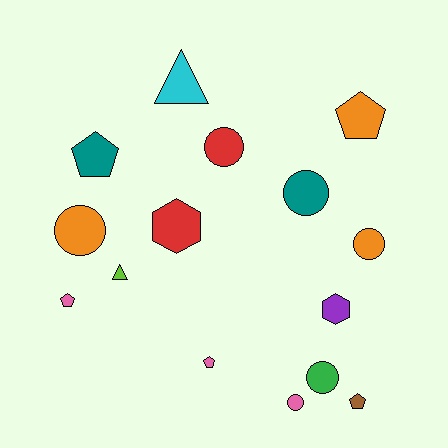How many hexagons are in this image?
There are 2 hexagons.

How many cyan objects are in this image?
There is 1 cyan object.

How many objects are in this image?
There are 15 objects.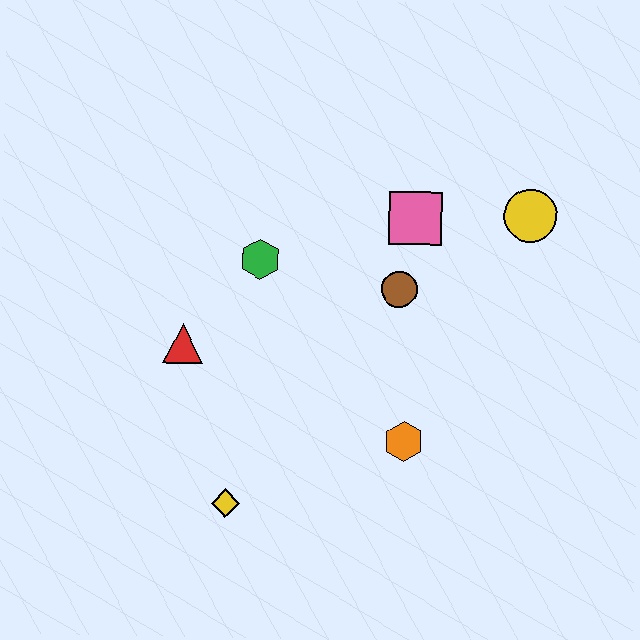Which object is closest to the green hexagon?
The red triangle is closest to the green hexagon.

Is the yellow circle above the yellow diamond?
Yes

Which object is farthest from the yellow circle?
The yellow diamond is farthest from the yellow circle.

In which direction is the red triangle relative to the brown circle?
The red triangle is to the left of the brown circle.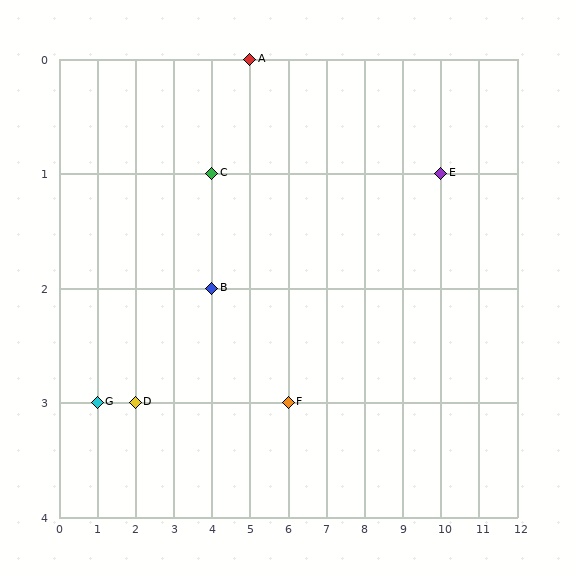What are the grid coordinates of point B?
Point B is at grid coordinates (4, 2).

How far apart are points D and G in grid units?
Points D and G are 1 column apart.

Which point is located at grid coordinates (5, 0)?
Point A is at (5, 0).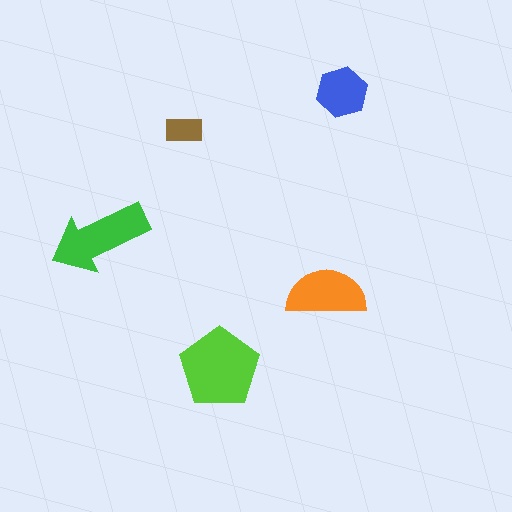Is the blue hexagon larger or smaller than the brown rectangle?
Larger.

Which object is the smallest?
The brown rectangle.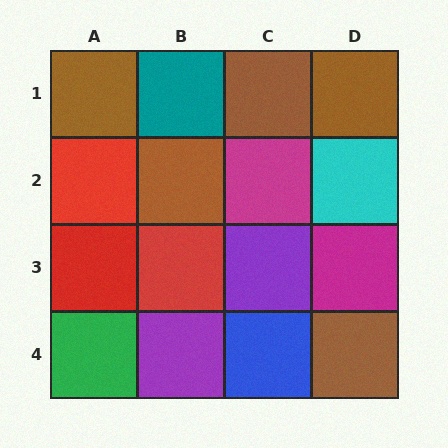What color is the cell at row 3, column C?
Purple.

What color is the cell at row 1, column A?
Brown.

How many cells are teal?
1 cell is teal.